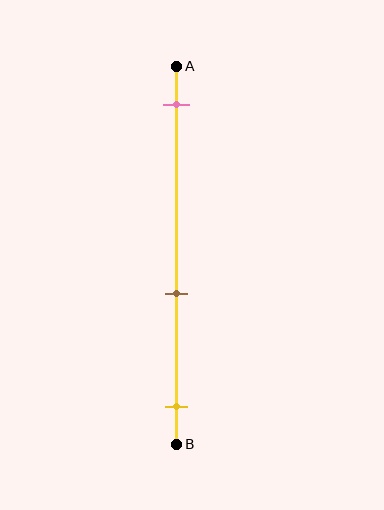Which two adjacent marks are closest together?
The brown and yellow marks are the closest adjacent pair.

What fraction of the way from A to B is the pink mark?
The pink mark is approximately 10% (0.1) of the way from A to B.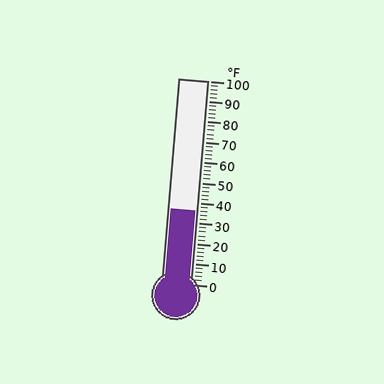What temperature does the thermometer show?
The thermometer shows approximately 36°F.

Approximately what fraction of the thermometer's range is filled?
The thermometer is filled to approximately 35% of its range.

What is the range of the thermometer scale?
The thermometer scale ranges from 0°F to 100°F.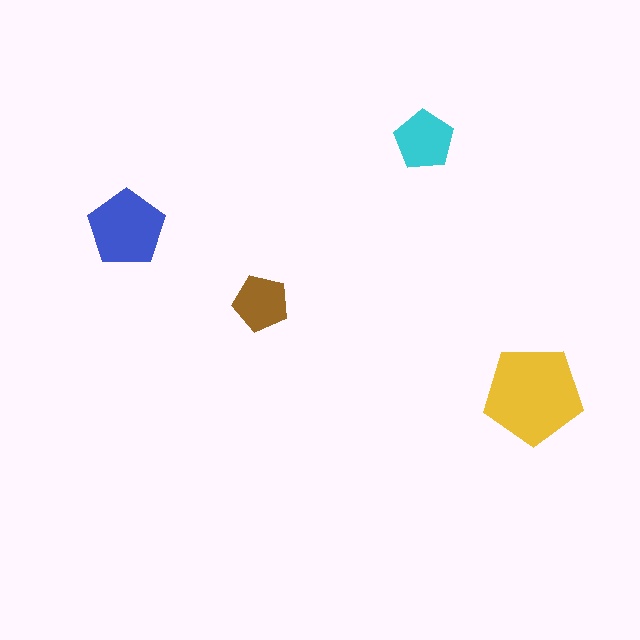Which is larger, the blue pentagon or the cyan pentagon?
The blue one.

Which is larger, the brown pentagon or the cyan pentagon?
The cyan one.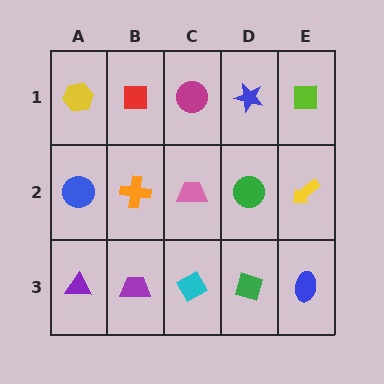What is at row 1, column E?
A lime square.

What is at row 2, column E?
A yellow arrow.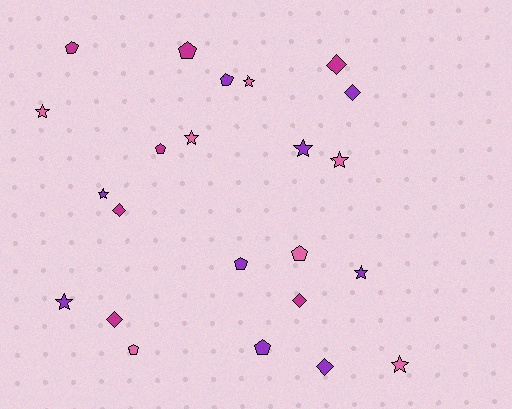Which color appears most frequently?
Purple, with 9 objects.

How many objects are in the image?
There are 23 objects.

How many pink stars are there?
There are 5 pink stars.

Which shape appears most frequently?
Star, with 9 objects.